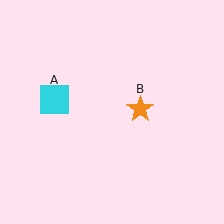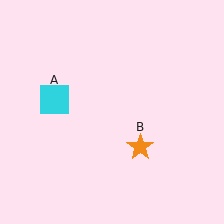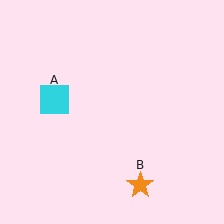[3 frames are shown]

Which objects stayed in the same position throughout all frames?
Cyan square (object A) remained stationary.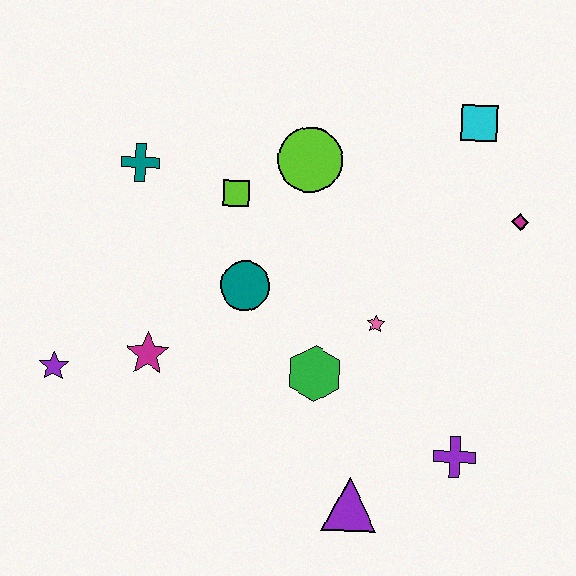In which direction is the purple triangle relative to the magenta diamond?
The purple triangle is below the magenta diamond.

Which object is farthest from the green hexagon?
The cyan square is farthest from the green hexagon.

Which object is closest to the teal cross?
The lime square is closest to the teal cross.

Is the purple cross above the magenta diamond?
No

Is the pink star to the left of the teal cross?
No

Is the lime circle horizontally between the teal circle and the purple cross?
Yes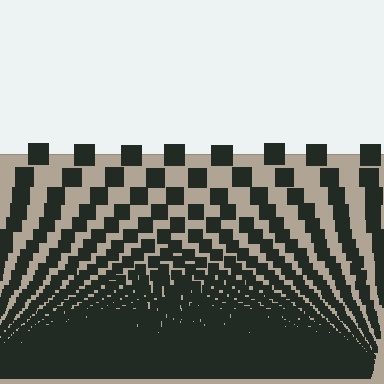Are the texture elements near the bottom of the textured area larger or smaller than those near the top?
Smaller. The gradient is inverted — elements near the bottom are smaller and denser.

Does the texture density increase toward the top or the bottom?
Density increases toward the bottom.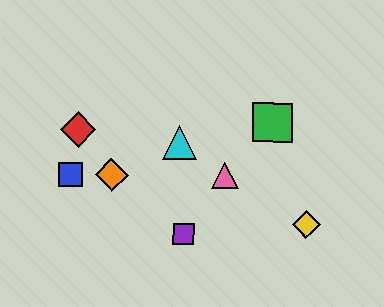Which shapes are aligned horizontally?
The blue square, the orange diamond, the pink triangle are aligned horizontally.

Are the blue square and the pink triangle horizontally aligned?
Yes, both are at y≈175.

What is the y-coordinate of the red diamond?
The red diamond is at y≈130.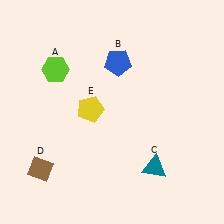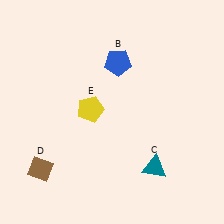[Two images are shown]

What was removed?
The lime hexagon (A) was removed in Image 2.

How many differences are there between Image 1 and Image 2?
There is 1 difference between the two images.